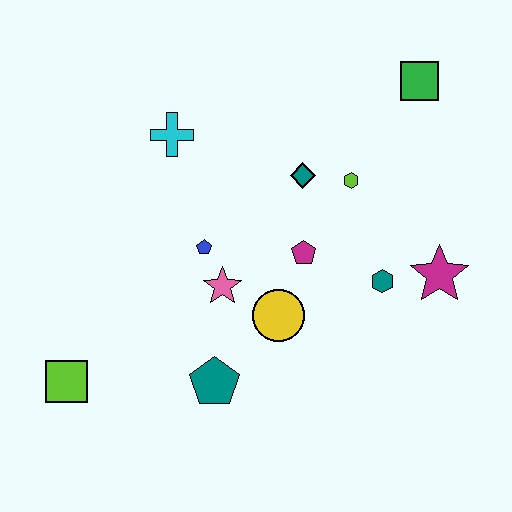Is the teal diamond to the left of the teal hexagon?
Yes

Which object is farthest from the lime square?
The green square is farthest from the lime square.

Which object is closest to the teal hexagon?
The magenta star is closest to the teal hexagon.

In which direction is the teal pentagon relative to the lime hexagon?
The teal pentagon is below the lime hexagon.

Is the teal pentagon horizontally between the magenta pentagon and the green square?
No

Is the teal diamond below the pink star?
No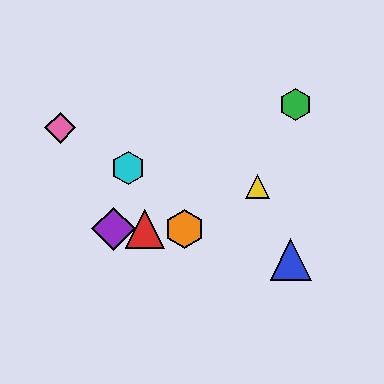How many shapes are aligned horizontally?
3 shapes (the red triangle, the purple diamond, the orange hexagon) are aligned horizontally.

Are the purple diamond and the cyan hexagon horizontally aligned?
No, the purple diamond is at y≈229 and the cyan hexagon is at y≈168.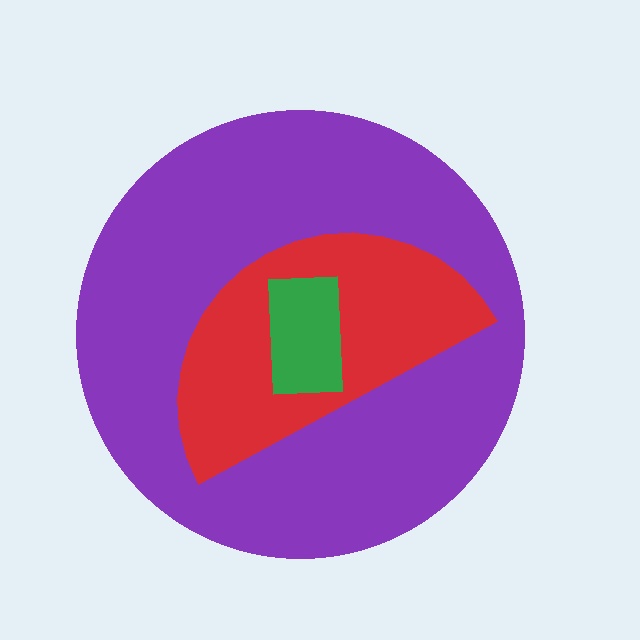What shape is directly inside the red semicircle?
The green rectangle.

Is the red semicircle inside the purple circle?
Yes.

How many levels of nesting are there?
3.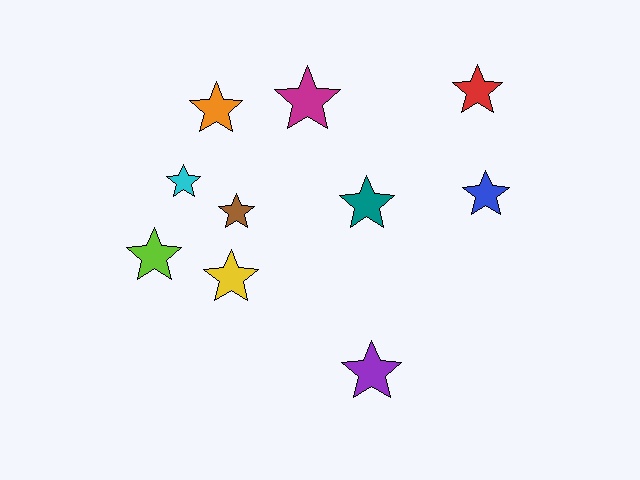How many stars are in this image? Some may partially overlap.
There are 10 stars.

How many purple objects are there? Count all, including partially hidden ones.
There is 1 purple object.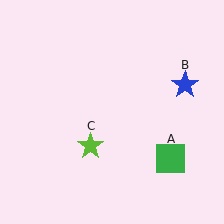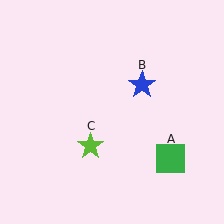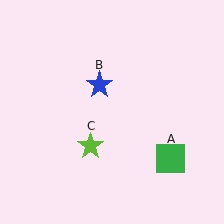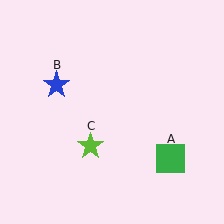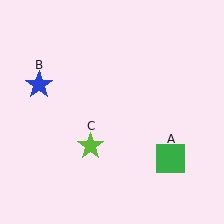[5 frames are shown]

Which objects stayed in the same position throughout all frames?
Green square (object A) and lime star (object C) remained stationary.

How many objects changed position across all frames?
1 object changed position: blue star (object B).